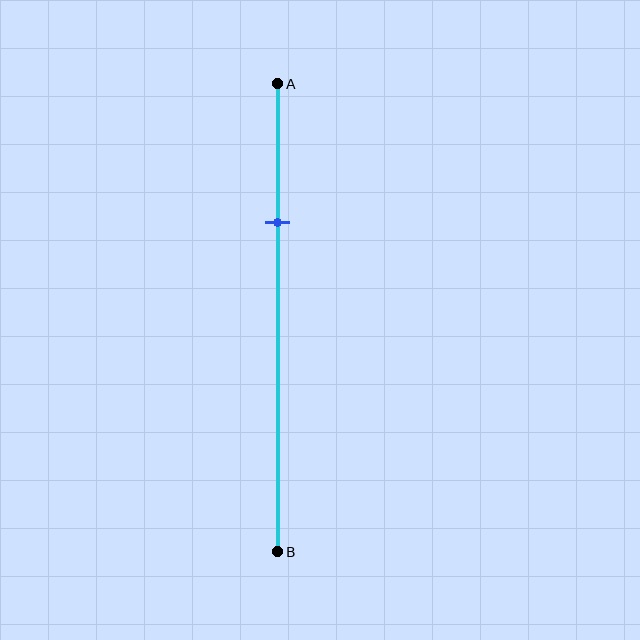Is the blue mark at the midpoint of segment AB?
No, the mark is at about 30% from A, not at the 50% midpoint.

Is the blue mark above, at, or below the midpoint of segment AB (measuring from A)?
The blue mark is above the midpoint of segment AB.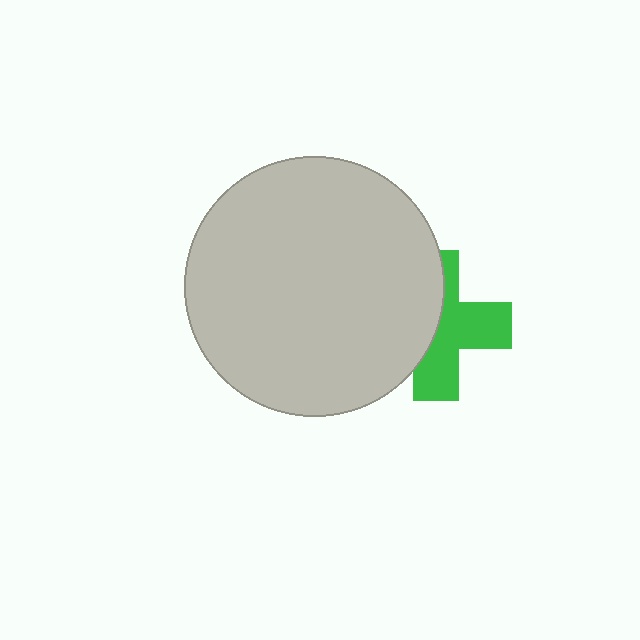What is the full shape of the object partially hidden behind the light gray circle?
The partially hidden object is a green cross.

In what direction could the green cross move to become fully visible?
The green cross could move right. That would shift it out from behind the light gray circle entirely.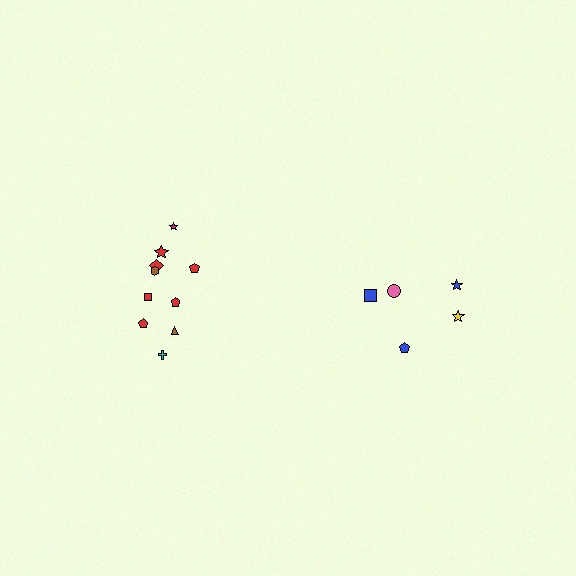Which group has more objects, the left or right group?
The left group.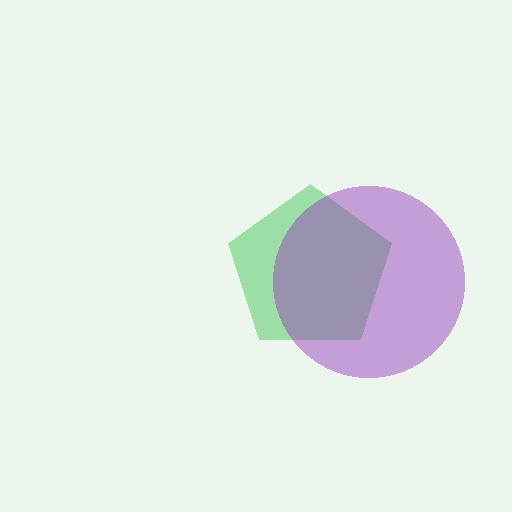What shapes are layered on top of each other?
The layered shapes are: a green pentagon, a purple circle.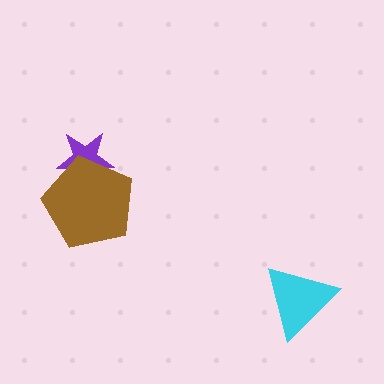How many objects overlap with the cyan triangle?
0 objects overlap with the cyan triangle.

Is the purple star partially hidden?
Yes, it is partially covered by another shape.